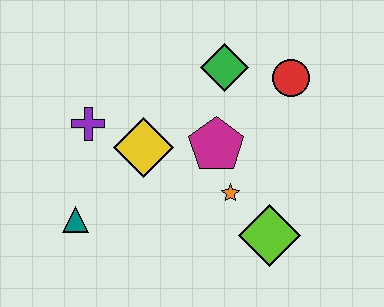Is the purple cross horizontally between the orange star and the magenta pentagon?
No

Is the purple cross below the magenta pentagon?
No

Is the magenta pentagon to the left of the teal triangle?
No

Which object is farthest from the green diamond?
The teal triangle is farthest from the green diamond.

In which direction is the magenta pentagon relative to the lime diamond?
The magenta pentagon is above the lime diamond.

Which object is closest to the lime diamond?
The orange star is closest to the lime diamond.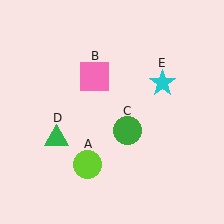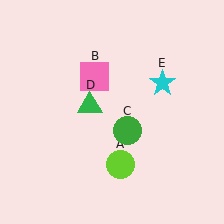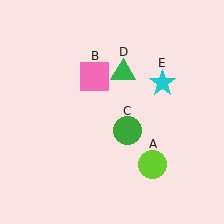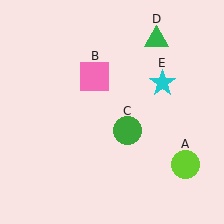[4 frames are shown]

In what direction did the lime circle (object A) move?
The lime circle (object A) moved right.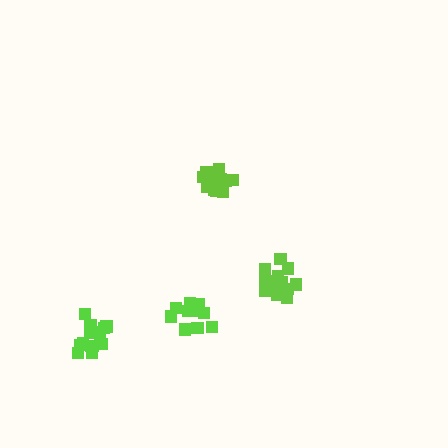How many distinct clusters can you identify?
There are 4 distinct clusters.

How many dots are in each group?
Group 1: 16 dots, Group 2: 11 dots, Group 3: 15 dots, Group 4: 15 dots (57 total).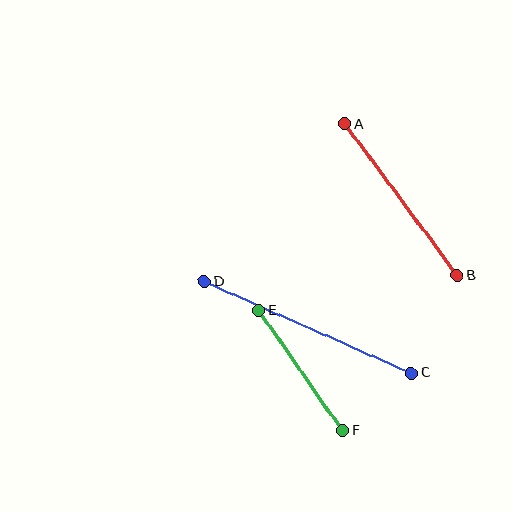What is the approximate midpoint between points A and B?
The midpoint is at approximately (401, 200) pixels.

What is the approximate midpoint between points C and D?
The midpoint is at approximately (308, 327) pixels.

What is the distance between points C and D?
The distance is approximately 226 pixels.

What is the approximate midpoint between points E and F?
The midpoint is at approximately (301, 370) pixels.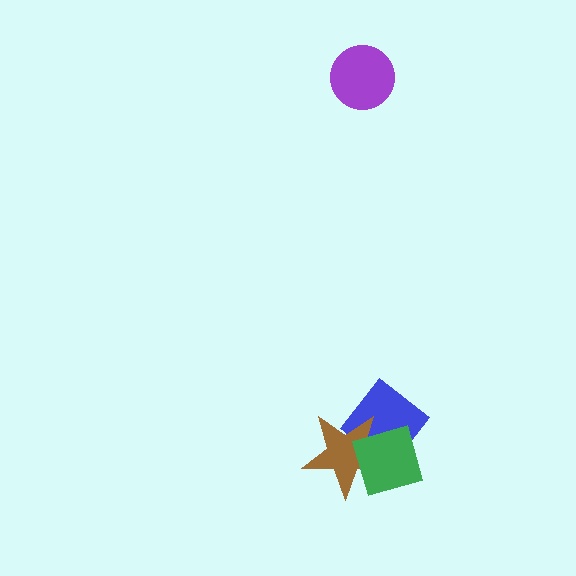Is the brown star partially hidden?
Yes, it is partially covered by another shape.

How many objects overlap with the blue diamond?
2 objects overlap with the blue diamond.